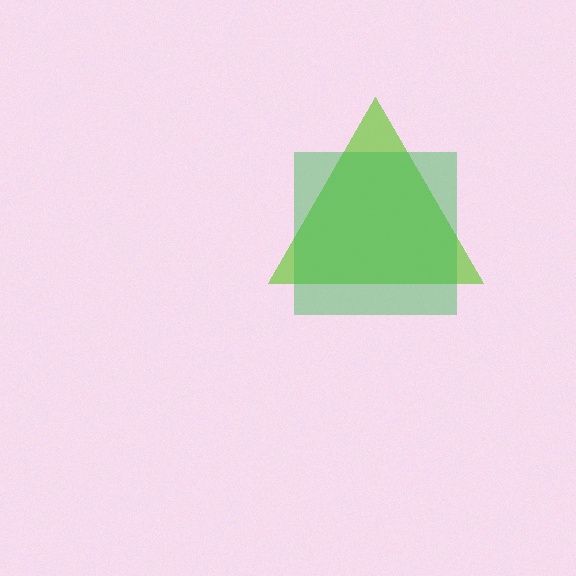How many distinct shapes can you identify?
There are 2 distinct shapes: a lime triangle, a green square.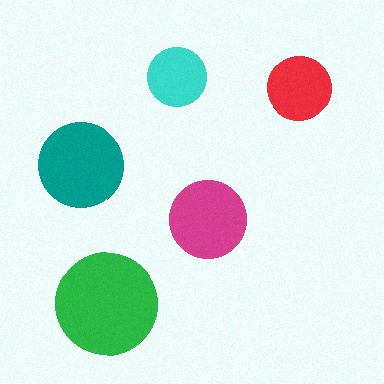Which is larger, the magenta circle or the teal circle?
The teal one.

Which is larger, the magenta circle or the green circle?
The green one.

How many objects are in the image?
There are 5 objects in the image.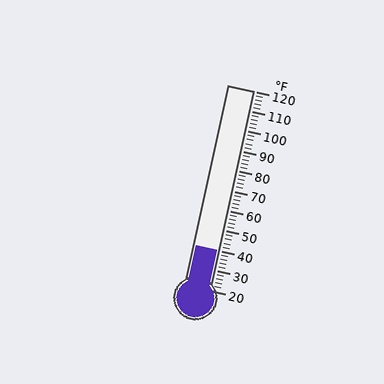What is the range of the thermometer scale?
The thermometer scale ranges from 20°F to 120°F.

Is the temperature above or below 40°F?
The temperature is at 40°F.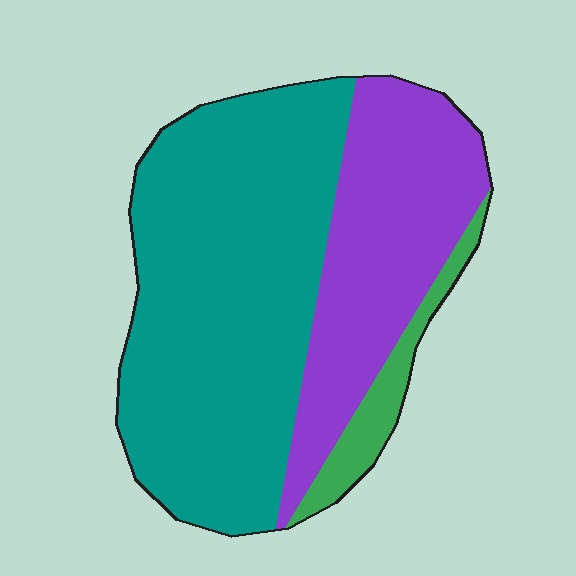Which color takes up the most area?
Teal, at roughly 60%.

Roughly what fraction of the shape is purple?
Purple takes up about one third (1/3) of the shape.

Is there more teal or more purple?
Teal.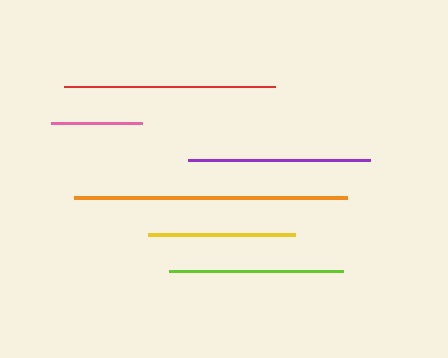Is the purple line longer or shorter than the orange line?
The orange line is longer than the purple line.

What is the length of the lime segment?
The lime segment is approximately 174 pixels long.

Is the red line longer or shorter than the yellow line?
The red line is longer than the yellow line.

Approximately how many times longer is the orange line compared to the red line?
The orange line is approximately 1.3 times the length of the red line.